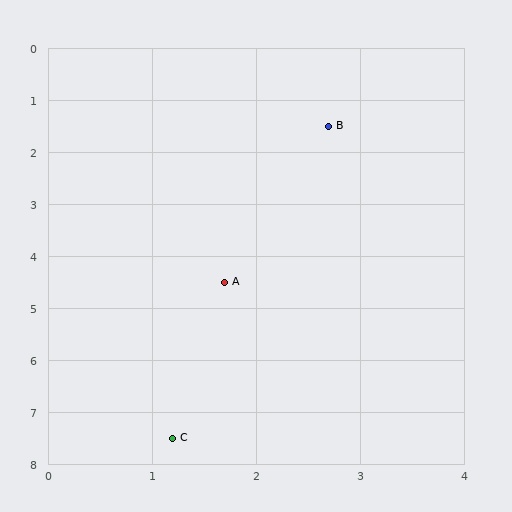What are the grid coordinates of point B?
Point B is at approximately (2.7, 1.5).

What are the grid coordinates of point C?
Point C is at approximately (1.2, 7.5).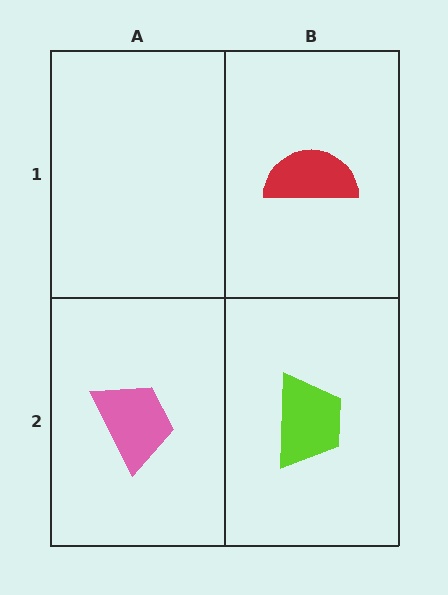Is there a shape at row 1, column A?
No, that cell is empty.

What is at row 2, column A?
A pink trapezoid.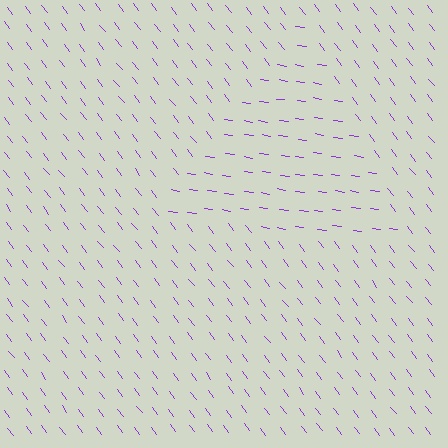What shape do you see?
I see a triangle.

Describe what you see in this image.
The image is filled with small purple line segments. A triangle region in the image has lines oriented differently from the surrounding lines, creating a visible texture boundary.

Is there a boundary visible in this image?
Yes, there is a texture boundary formed by a change in line orientation.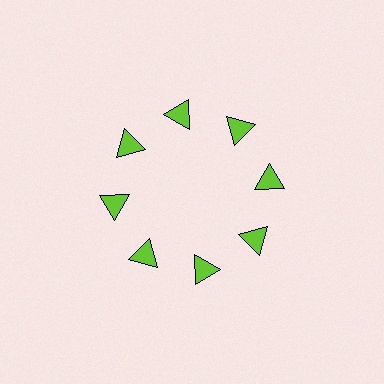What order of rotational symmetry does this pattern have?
This pattern has 8-fold rotational symmetry.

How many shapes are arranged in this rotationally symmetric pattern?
There are 8 shapes, arranged in 8 groups of 1.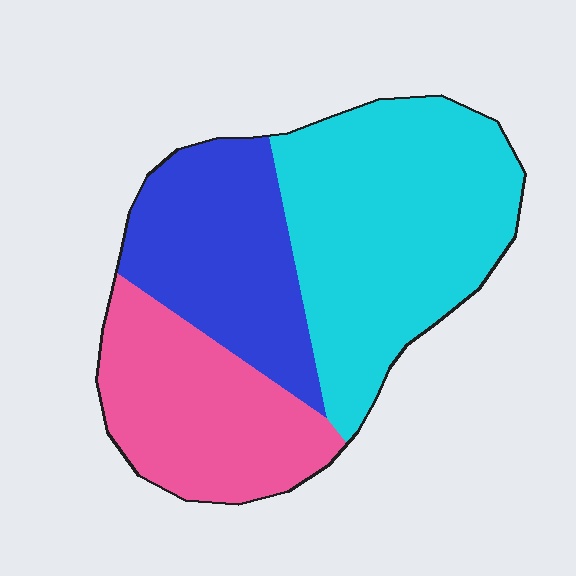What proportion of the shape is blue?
Blue takes up between a sixth and a third of the shape.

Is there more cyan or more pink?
Cyan.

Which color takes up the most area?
Cyan, at roughly 45%.